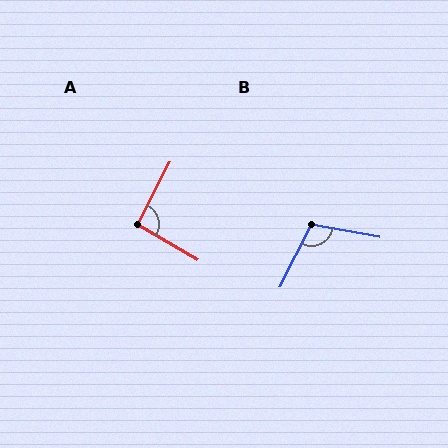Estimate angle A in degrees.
Approximately 93 degrees.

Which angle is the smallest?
A, at approximately 93 degrees.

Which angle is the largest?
B, at approximately 106 degrees.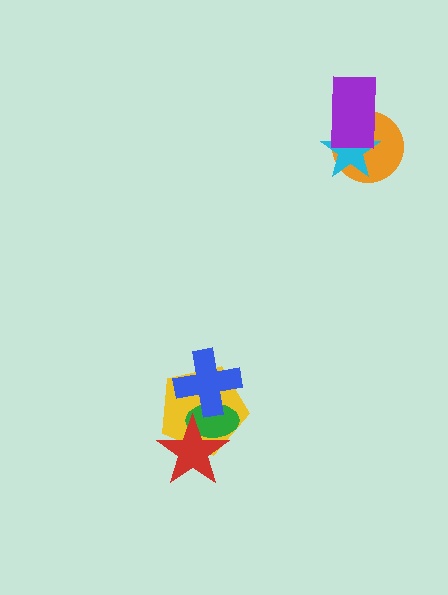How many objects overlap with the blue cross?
2 objects overlap with the blue cross.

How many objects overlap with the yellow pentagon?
3 objects overlap with the yellow pentagon.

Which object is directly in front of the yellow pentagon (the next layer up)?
The green ellipse is directly in front of the yellow pentagon.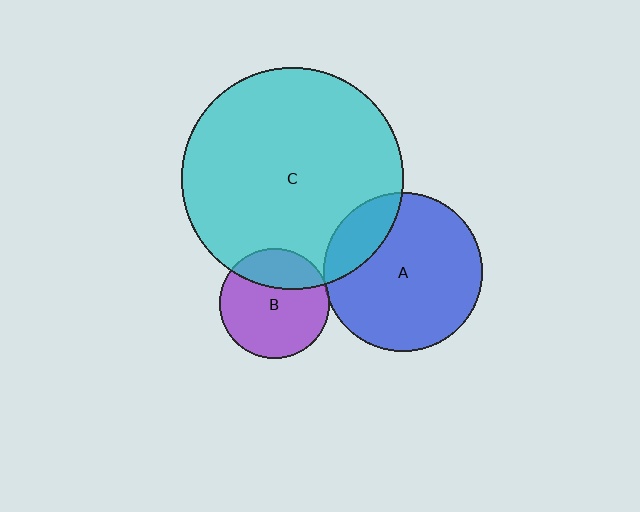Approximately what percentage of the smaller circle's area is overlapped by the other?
Approximately 20%.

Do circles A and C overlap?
Yes.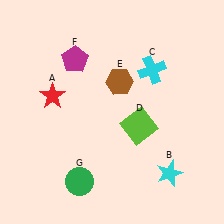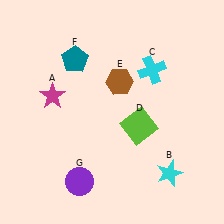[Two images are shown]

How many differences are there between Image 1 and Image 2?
There are 3 differences between the two images.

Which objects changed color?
A changed from red to magenta. F changed from magenta to teal. G changed from green to purple.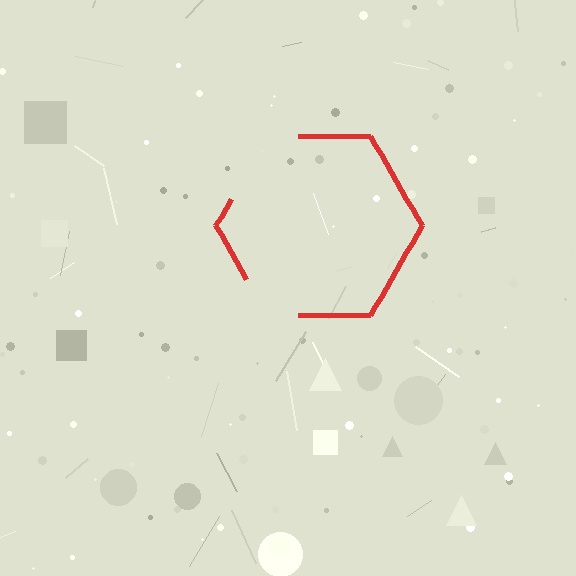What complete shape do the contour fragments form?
The contour fragments form a hexagon.